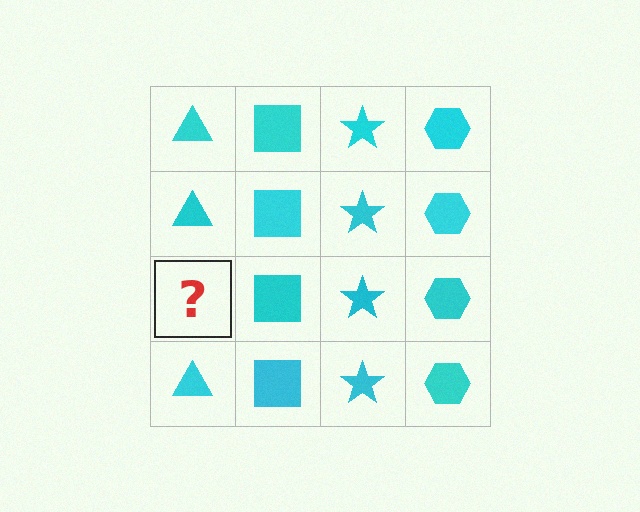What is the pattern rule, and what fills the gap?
The rule is that each column has a consistent shape. The gap should be filled with a cyan triangle.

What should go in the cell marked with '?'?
The missing cell should contain a cyan triangle.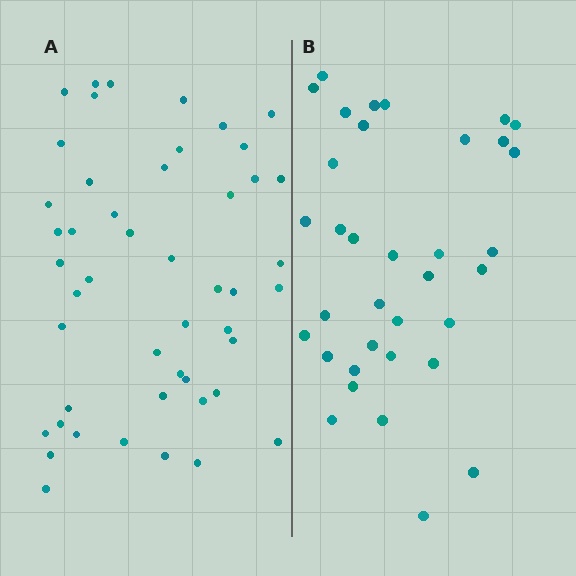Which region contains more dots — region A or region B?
Region A (the left region) has more dots.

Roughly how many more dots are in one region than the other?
Region A has approximately 15 more dots than region B.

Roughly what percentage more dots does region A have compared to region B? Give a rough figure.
About 35% more.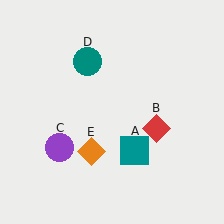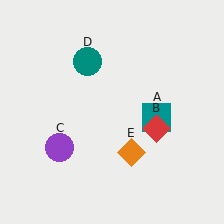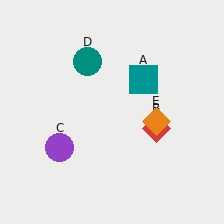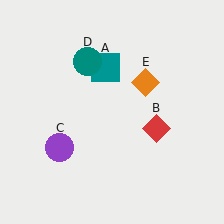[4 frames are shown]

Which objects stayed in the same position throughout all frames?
Red diamond (object B) and purple circle (object C) and teal circle (object D) remained stationary.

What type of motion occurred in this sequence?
The teal square (object A), orange diamond (object E) rotated counterclockwise around the center of the scene.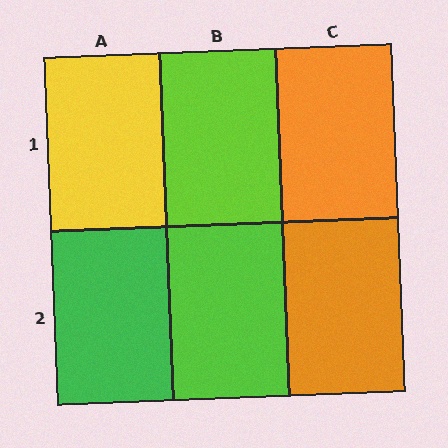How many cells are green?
1 cell is green.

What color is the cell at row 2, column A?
Green.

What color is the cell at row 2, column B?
Lime.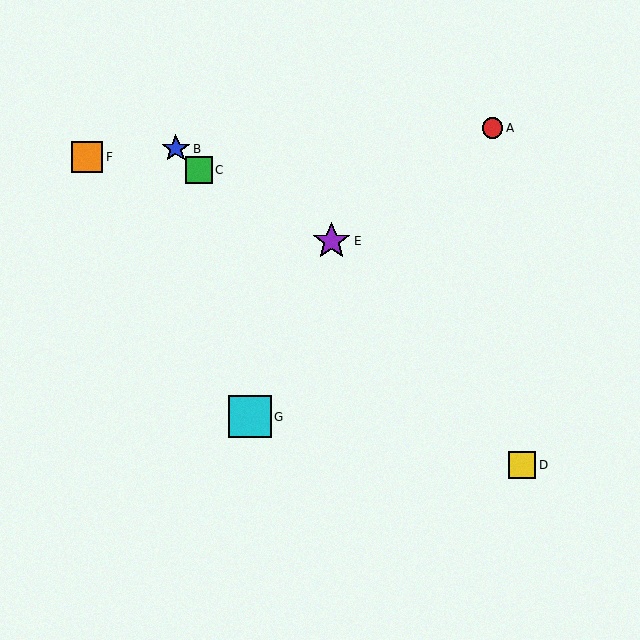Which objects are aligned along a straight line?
Objects B, C, D are aligned along a straight line.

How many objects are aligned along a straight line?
3 objects (B, C, D) are aligned along a straight line.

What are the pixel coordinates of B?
Object B is at (176, 149).